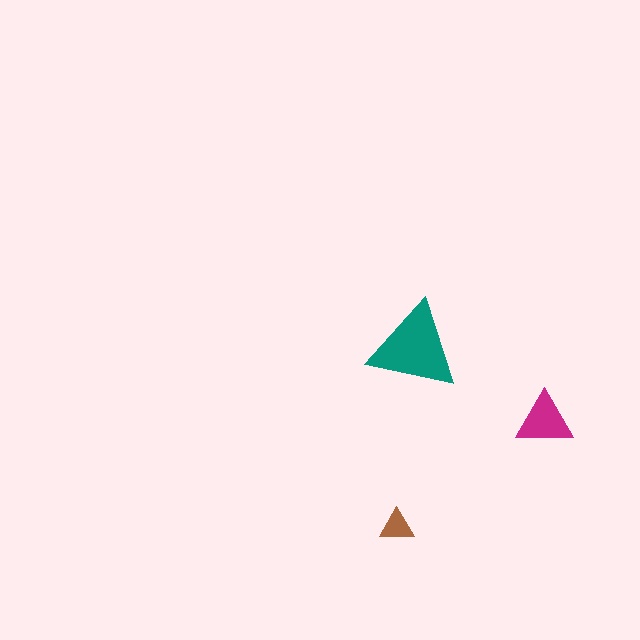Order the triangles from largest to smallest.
the teal one, the magenta one, the brown one.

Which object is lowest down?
The brown triangle is bottommost.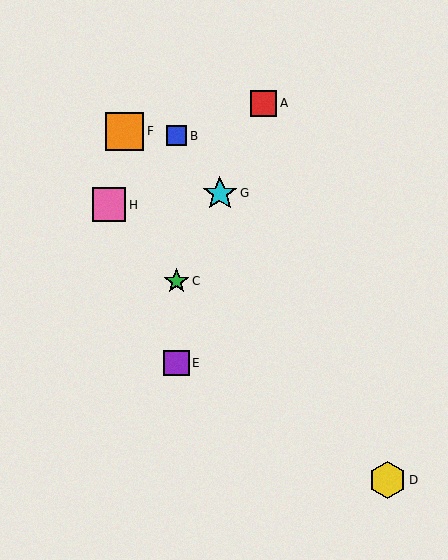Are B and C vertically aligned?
Yes, both are at x≈177.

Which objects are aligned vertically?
Objects B, C, E are aligned vertically.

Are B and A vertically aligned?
No, B is at x≈177 and A is at x≈264.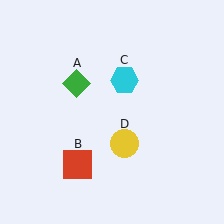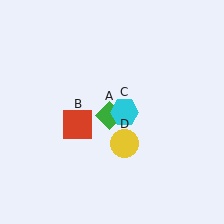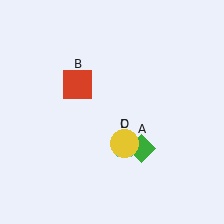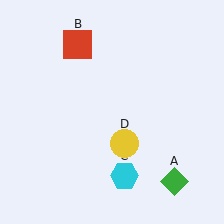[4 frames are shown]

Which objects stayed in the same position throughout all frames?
Yellow circle (object D) remained stationary.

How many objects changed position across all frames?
3 objects changed position: green diamond (object A), red square (object B), cyan hexagon (object C).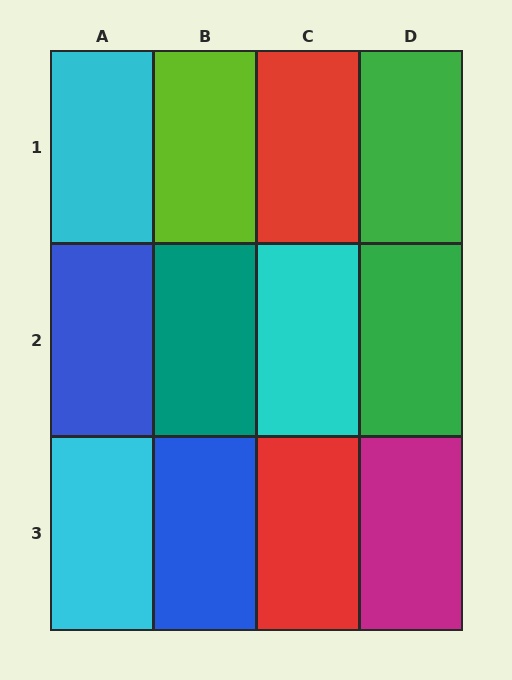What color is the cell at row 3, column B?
Blue.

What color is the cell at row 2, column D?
Green.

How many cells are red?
2 cells are red.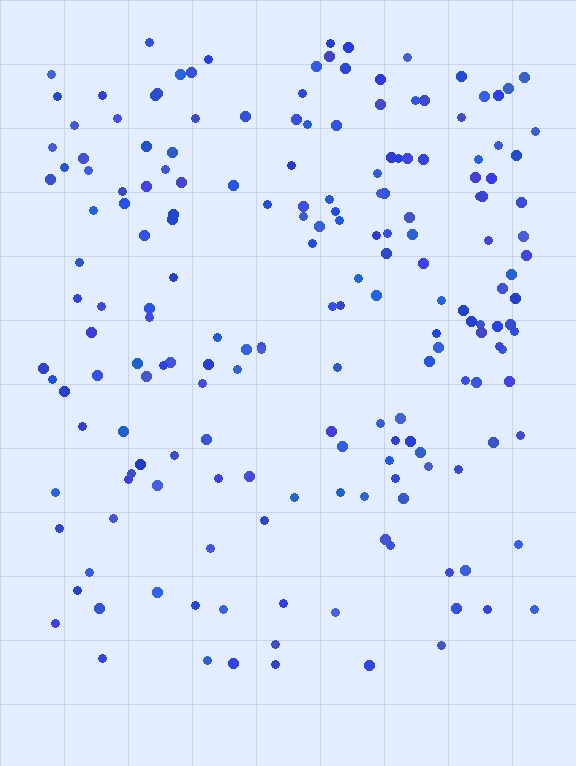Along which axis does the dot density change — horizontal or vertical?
Vertical.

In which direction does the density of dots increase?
From bottom to top, with the top side densest.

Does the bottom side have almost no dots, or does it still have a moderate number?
Still a moderate number, just noticeably fewer than the top.